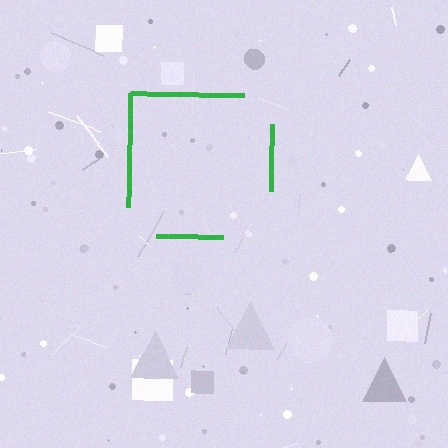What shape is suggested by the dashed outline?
The dashed outline suggests a square.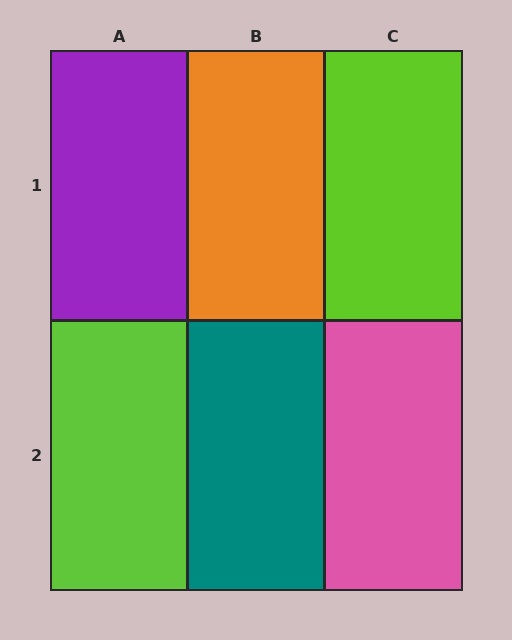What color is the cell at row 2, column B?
Teal.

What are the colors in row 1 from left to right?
Purple, orange, lime.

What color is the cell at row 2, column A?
Lime.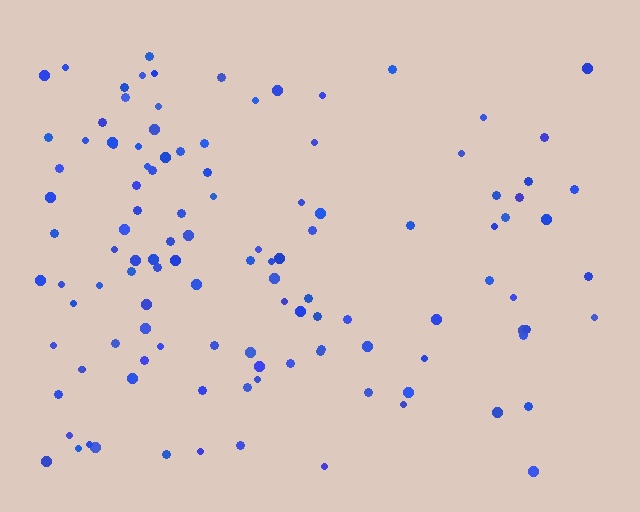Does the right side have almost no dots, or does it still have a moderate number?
Still a moderate number, just noticeably fewer than the left.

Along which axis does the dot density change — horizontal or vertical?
Horizontal.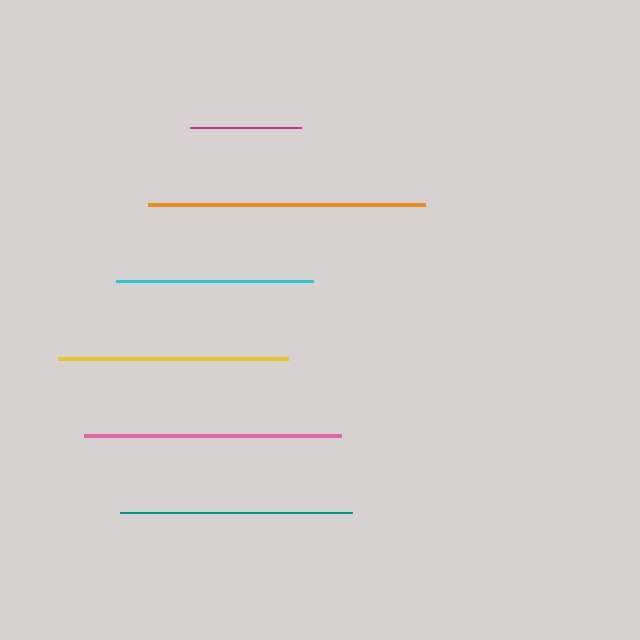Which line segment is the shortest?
The magenta line is the shortest at approximately 111 pixels.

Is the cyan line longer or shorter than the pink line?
The pink line is longer than the cyan line.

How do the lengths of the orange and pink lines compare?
The orange and pink lines are approximately the same length.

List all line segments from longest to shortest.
From longest to shortest: orange, pink, teal, yellow, cyan, magenta.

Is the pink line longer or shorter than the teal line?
The pink line is longer than the teal line.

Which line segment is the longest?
The orange line is the longest at approximately 276 pixels.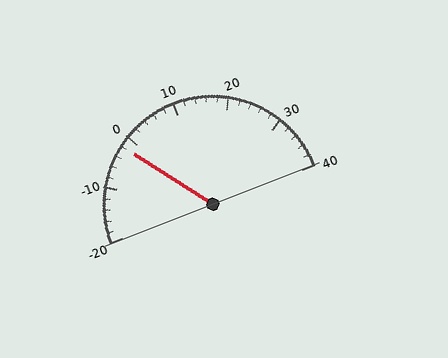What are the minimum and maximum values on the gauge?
The gauge ranges from -20 to 40.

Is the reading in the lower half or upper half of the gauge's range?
The reading is in the lower half of the range (-20 to 40).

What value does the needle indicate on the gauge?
The needle indicates approximately -2.